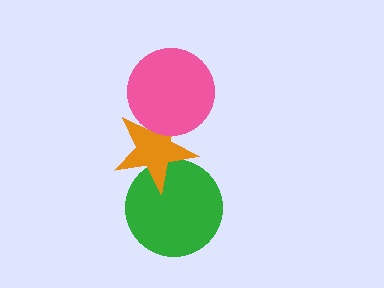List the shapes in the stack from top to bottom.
From top to bottom: the pink circle, the orange star, the green circle.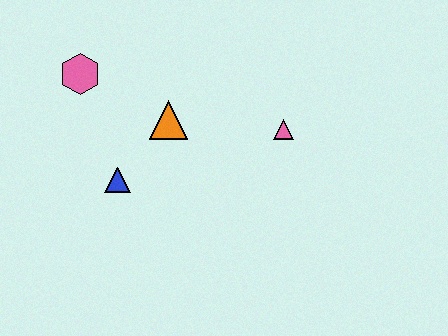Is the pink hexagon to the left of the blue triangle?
Yes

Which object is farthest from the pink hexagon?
The pink triangle is farthest from the pink hexagon.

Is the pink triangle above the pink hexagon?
No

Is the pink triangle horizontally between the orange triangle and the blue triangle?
No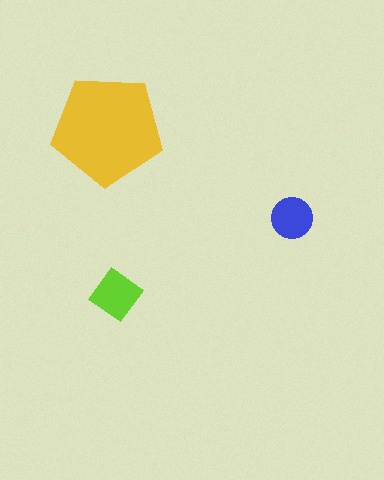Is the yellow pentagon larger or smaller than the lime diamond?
Larger.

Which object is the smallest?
The blue circle.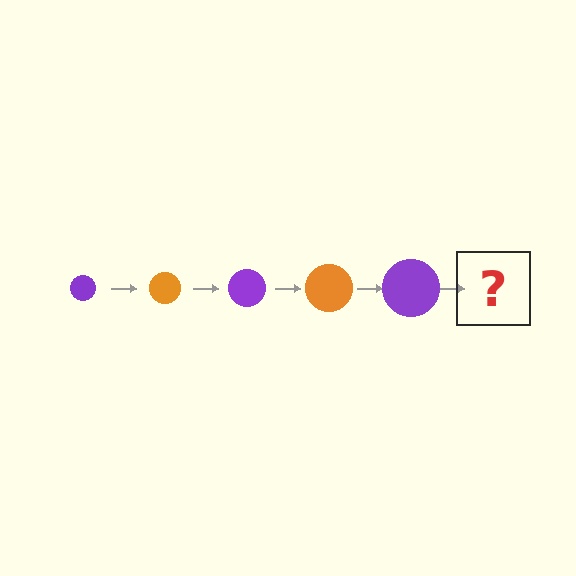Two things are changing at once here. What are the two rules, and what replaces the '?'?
The two rules are that the circle grows larger each step and the color cycles through purple and orange. The '?' should be an orange circle, larger than the previous one.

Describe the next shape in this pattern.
It should be an orange circle, larger than the previous one.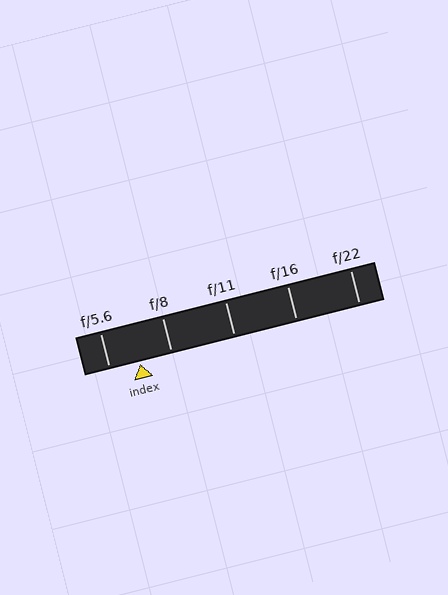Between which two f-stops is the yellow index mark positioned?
The index mark is between f/5.6 and f/8.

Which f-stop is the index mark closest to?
The index mark is closest to f/5.6.